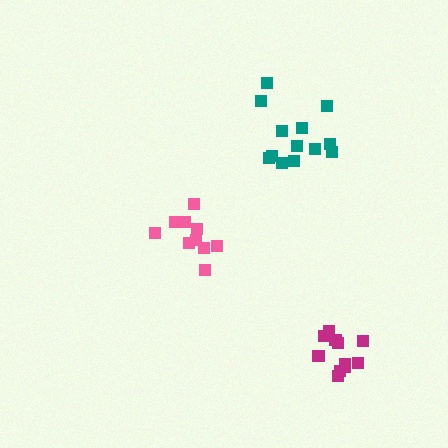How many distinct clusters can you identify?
There are 3 distinct clusters.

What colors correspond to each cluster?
The clusters are colored: pink, teal, magenta.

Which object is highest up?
The teal cluster is topmost.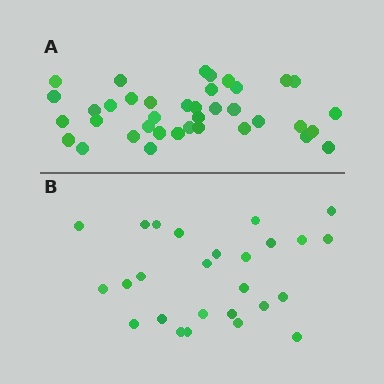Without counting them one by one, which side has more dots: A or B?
Region A (the top region) has more dots.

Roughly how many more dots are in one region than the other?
Region A has roughly 12 or so more dots than region B.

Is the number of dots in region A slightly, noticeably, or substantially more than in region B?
Region A has substantially more. The ratio is roughly 1.5 to 1.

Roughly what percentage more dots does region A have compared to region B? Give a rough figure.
About 45% more.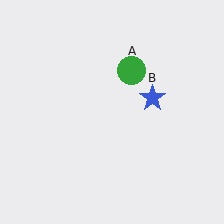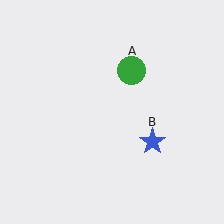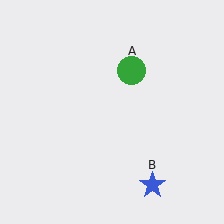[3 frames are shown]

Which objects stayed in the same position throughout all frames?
Green circle (object A) remained stationary.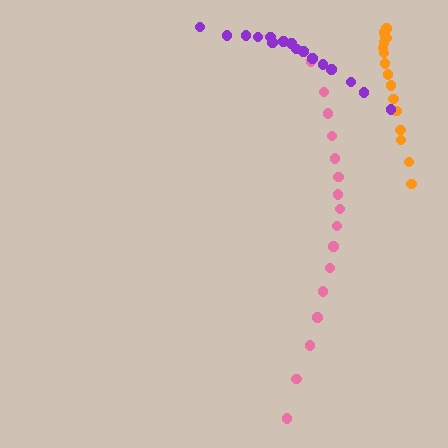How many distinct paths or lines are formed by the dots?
There are 3 distinct paths.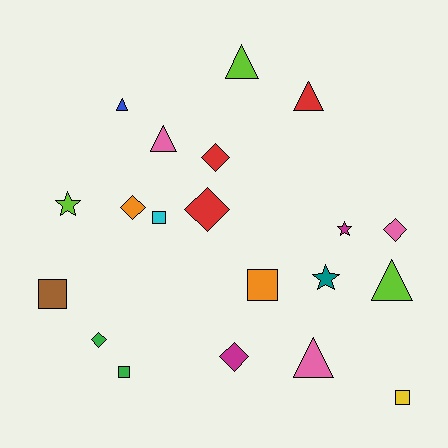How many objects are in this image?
There are 20 objects.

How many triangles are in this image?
There are 6 triangles.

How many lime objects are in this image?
There are 3 lime objects.